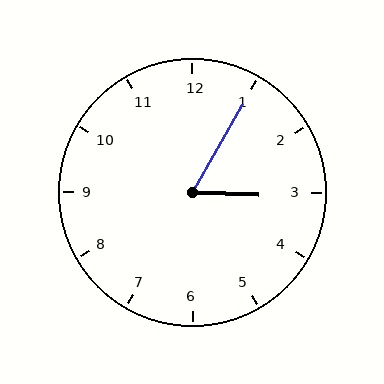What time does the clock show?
3:05.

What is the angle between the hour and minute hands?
Approximately 62 degrees.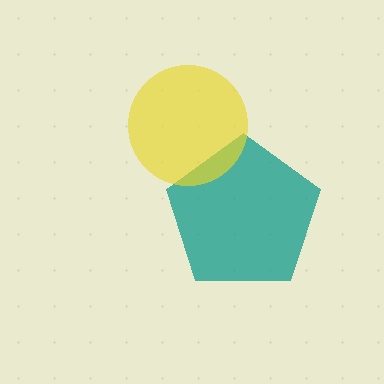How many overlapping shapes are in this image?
There are 2 overlapping shapes in the image.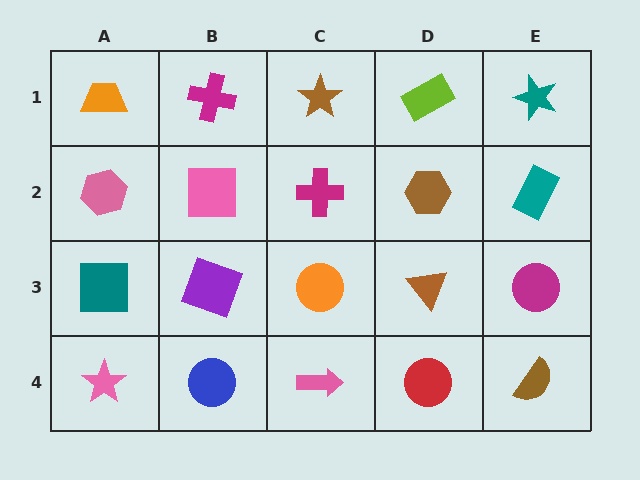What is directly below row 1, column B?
A pink square.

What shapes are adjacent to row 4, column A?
A teal square (row 3, column A), a blue circle (row 4, column B).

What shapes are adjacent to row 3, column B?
A pink square (row 2, column B), a blue circle (row 4, column B), a teal square (row 3, column A), an orange circle (row 3, column C).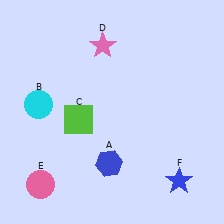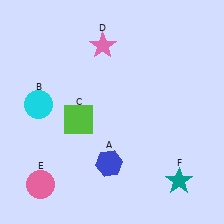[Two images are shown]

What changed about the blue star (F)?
In Image 1, F is blue. In Image 2, it changed to teal.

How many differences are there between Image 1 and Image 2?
There is 1 difference between the two images.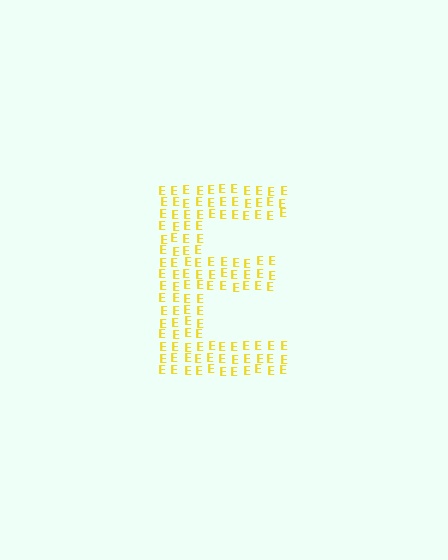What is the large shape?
The large shape is the letter E.